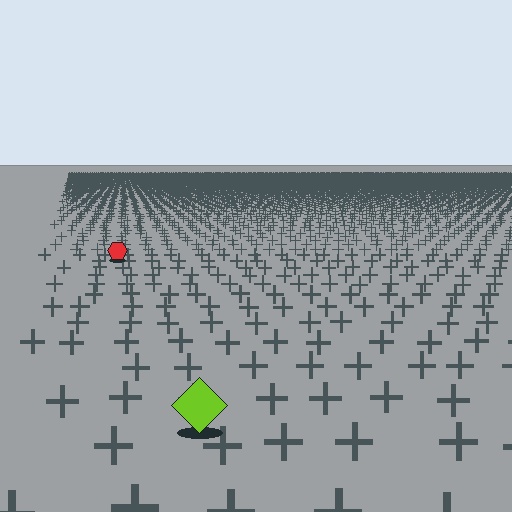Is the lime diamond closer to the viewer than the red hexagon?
Yes. The lime diamond is closer — you can tell from the texture gradient: the ground texture is coarser near it.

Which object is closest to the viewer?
The lime diamond is closest. The texture marks near it are larger and more spread out.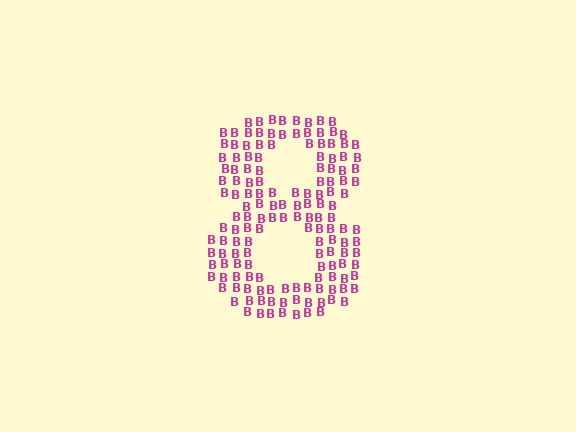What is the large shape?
The large shape is the digit 8.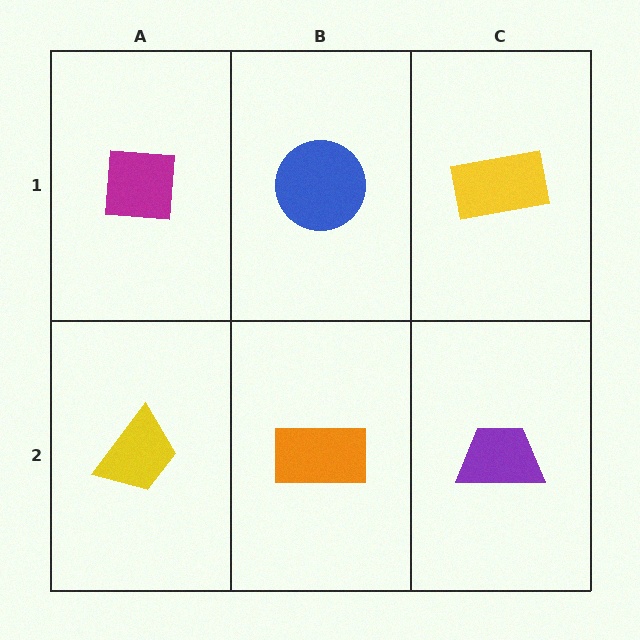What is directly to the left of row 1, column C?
A blue circle.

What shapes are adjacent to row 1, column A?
A yellow trapezoid (row 2, column A), a blue circle (row 1, column B).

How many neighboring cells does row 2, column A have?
2.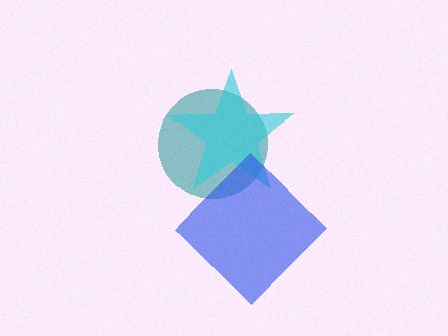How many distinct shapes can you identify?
There are 3 distinct shapes: a teal circle, a cyan star, a blue diamond.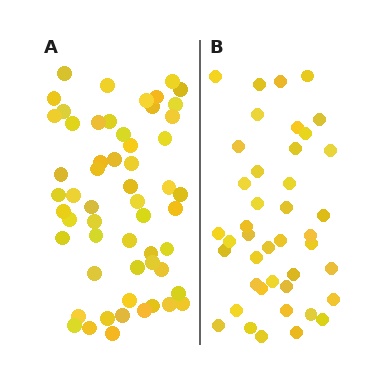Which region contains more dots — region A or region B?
Region A (the left region) has more dots.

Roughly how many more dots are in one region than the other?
Region A has approximately 15 more dots than region B.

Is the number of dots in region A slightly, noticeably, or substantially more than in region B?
Region A has noticeably more, but not dramatically so. The ratio is roughly 1.3 to 1.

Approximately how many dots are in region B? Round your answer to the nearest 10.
About 40 dots. (The exact count is 42, which rounds to 40.)